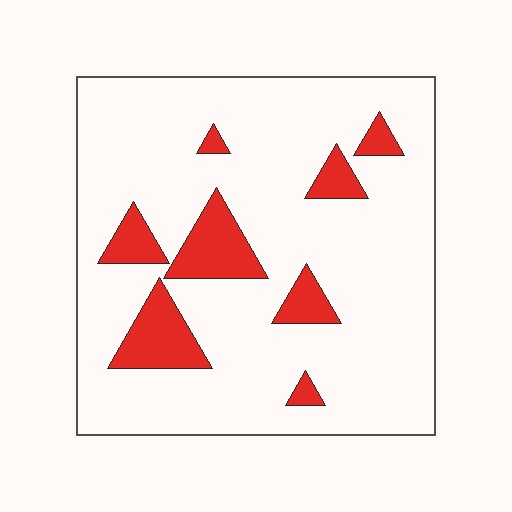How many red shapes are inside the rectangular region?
8.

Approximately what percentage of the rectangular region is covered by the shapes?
Approximately 15%.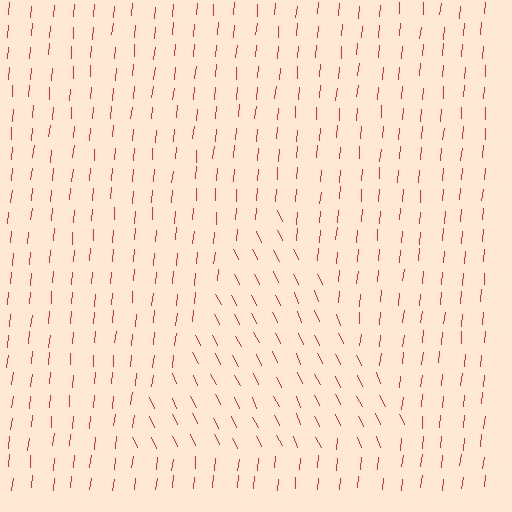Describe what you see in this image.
The image is filled with small red line segments. A triangle region in the image has lines oriented differently from the surrounding lines, creating a visible texture boundary.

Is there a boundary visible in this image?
Yes, there is a texture boundary formed by a change in line orientation.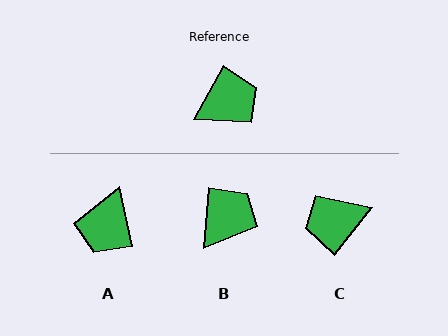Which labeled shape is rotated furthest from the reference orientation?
C, about 171 degrees away.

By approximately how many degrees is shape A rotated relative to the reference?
Approximately 138 degrees clockwise.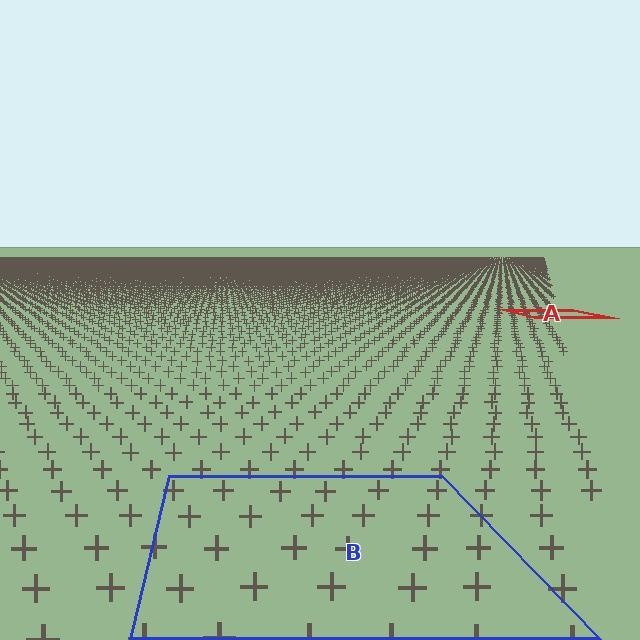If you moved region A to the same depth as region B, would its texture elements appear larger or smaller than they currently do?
They would appear larger. At a closer depth, the same texture elements are projected at a bigger on-screen size.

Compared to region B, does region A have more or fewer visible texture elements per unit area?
Region A has more texture elements per unit area — they are packed more densely because it is farther away.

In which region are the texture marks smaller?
The texture marks are smaller in region A, because it is farther away.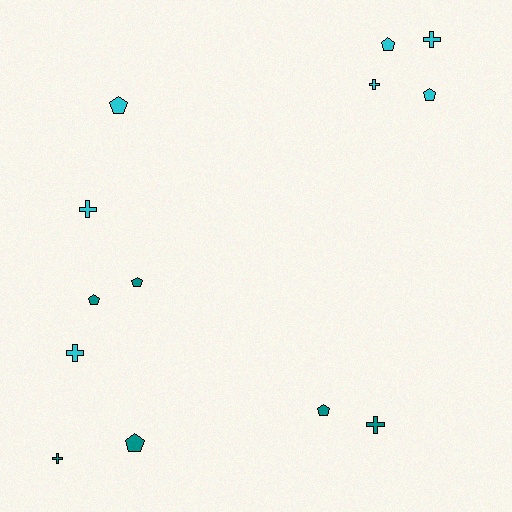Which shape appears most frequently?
Pentagon, with 7 objects.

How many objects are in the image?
There are 13 objects.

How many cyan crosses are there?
There are 4 cyan crosses.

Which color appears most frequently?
Cyan, with 7 objects.